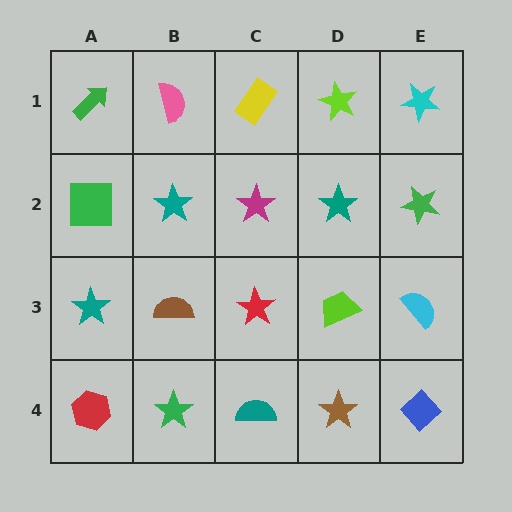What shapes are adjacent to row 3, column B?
A teal star (row 2, column B), a green star (row 4, column B), a teal star (row 3, column A), a red star (row 3, column C).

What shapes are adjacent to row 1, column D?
A teal star (row 2, column D), a yellow rectangle (row 1, column C), a cyan star (row 1, column E).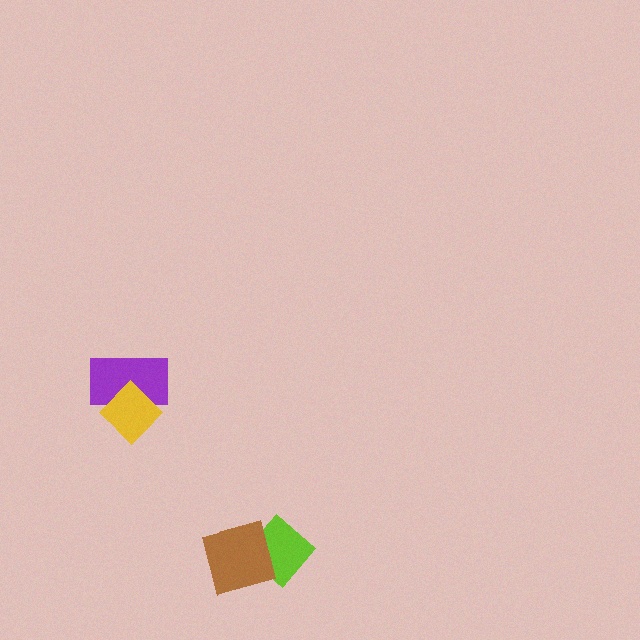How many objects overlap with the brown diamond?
1 object overlaps with the brown diamond.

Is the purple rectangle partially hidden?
Yes, it is partially covered by another shape.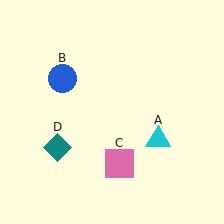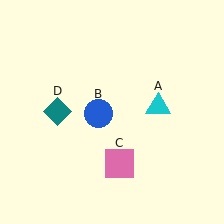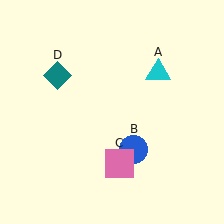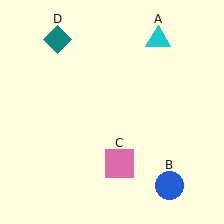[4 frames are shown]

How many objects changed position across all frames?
3 objects changed position: cyan triangle (object A), blue circle (object B), teal diamond (object D).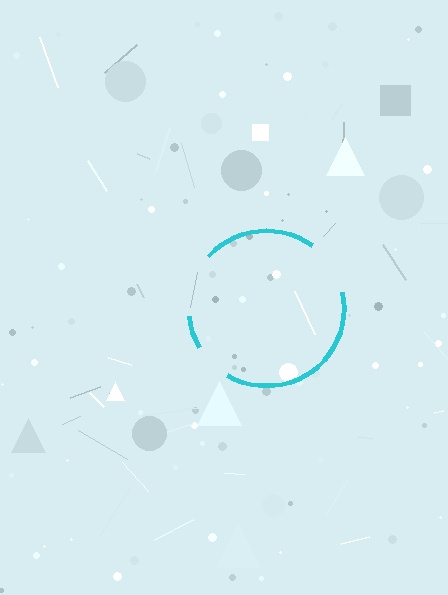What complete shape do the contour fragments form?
The contour fragments form a circle.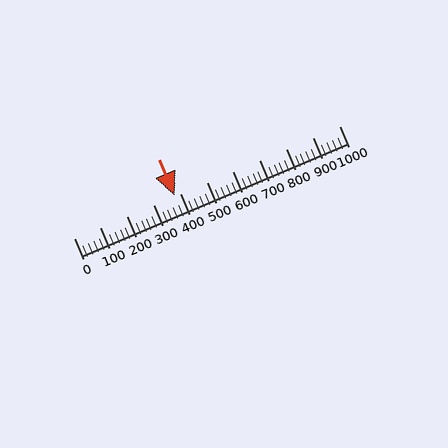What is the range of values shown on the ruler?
The ruler shows values from 0 to 1000.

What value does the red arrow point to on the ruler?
The red arrow points to approximately 381.